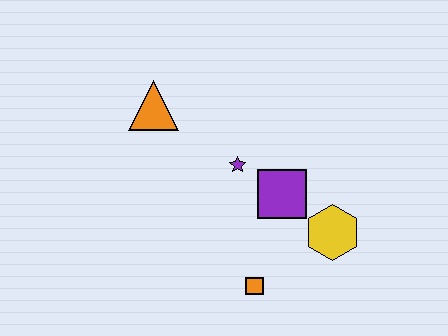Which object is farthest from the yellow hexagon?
The orange triangle is farthest from the yellow hexagon.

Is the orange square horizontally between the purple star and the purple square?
Yes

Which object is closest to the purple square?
The purple star is closest to the purple square.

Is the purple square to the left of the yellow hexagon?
Yes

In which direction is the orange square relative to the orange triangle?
The orange square is below the orange triangle.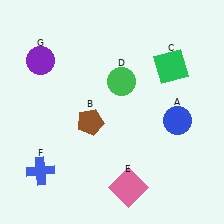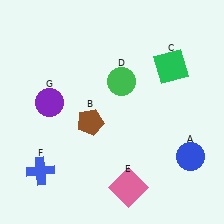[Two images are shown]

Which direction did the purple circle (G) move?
The purple circle (G) moved down.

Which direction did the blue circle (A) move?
The blue circle (A) moved down.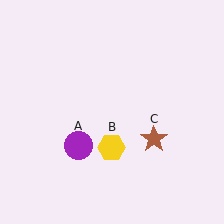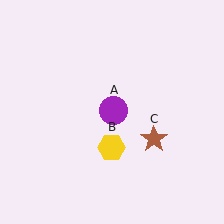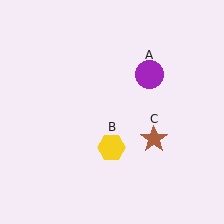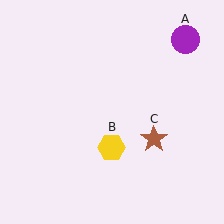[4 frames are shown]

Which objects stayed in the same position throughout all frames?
Yellow hexagon (object B) and brown star (object C) remained stationary.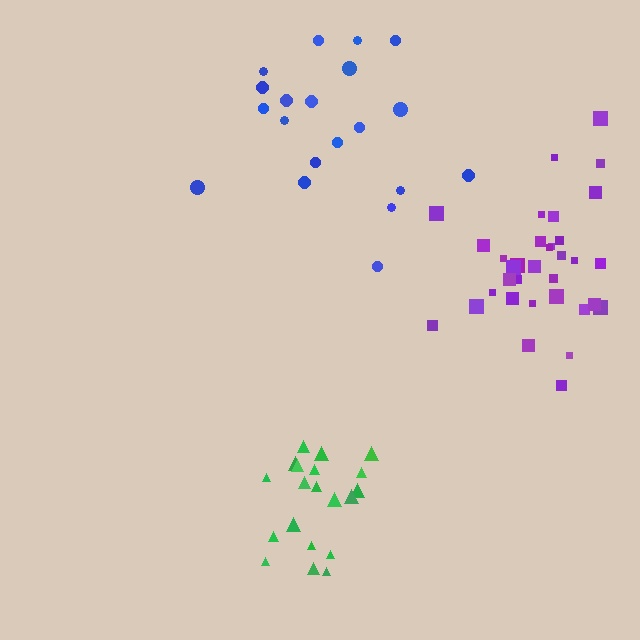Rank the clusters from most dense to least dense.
green, purple, blue.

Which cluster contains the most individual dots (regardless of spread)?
Purple (34).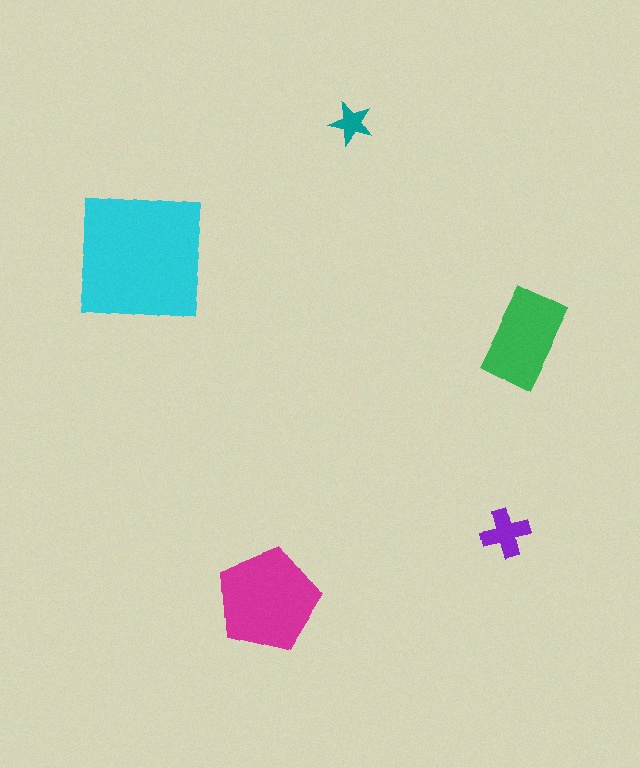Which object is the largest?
The cyan square.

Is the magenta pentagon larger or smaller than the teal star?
Larger.